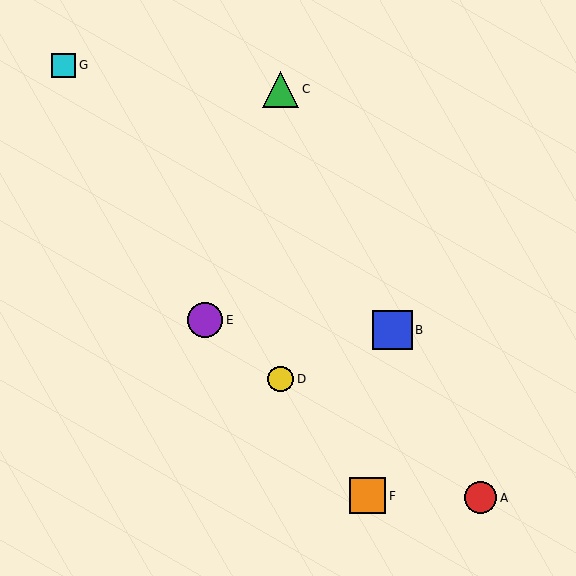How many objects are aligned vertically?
2 objects (C, D) are aligned vertically.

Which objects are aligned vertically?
Objects C, D are aligned vertically.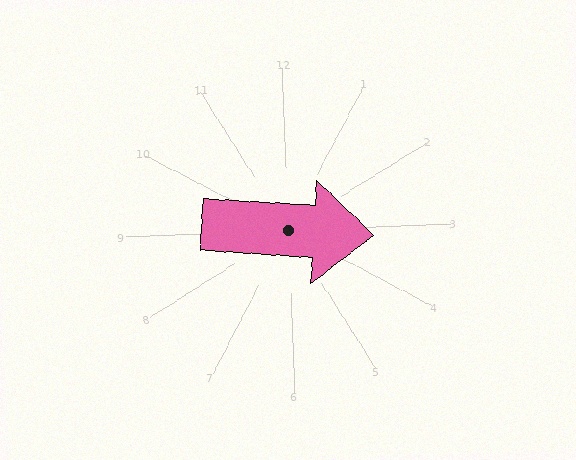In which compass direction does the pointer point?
East.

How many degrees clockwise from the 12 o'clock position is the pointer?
Approximately 96 degrees.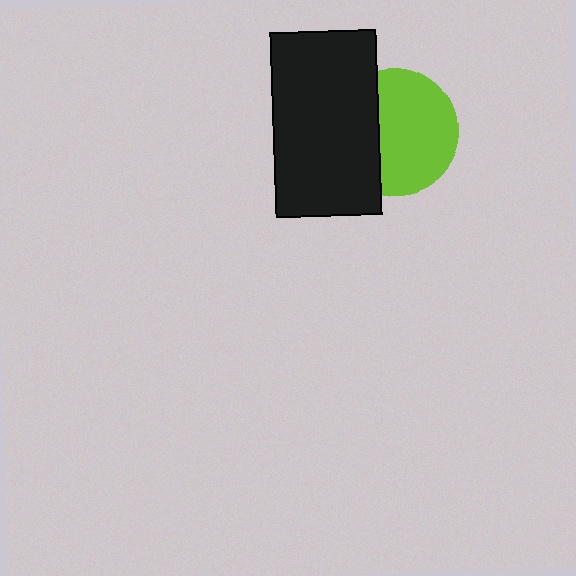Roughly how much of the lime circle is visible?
About half of it is visible (roughly 64%).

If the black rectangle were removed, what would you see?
You would see the complete lime circle.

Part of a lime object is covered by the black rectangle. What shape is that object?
It is a circle.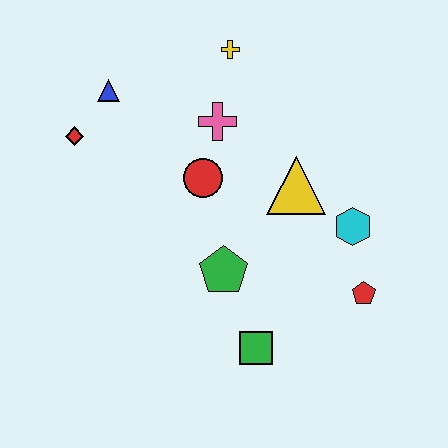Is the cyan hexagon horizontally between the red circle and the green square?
No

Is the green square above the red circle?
No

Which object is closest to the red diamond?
The blue triangle is closest to the red diamond.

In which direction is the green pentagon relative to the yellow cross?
The green pentagon is below the yellow cross.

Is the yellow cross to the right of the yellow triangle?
No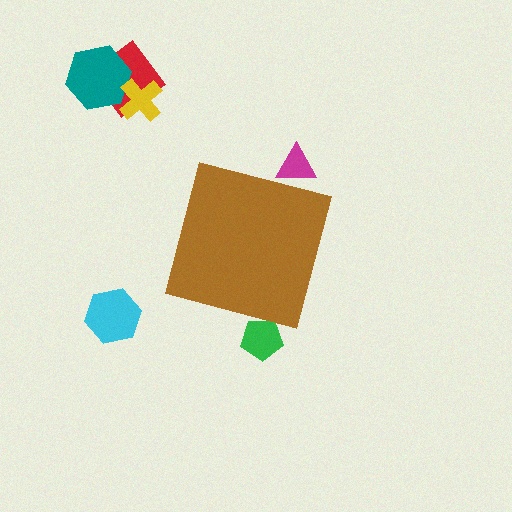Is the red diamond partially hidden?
No, the red diamond is fully visible.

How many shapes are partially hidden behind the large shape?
2 shapes are partially hidden.